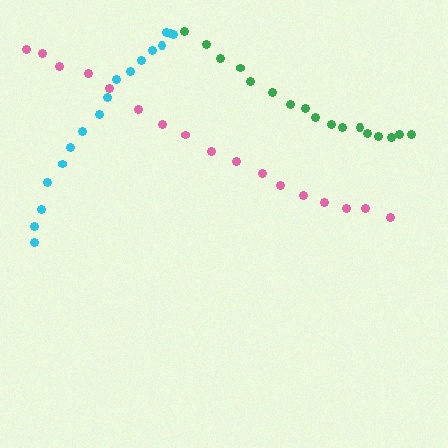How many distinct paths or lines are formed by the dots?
There are 3 distinct paths.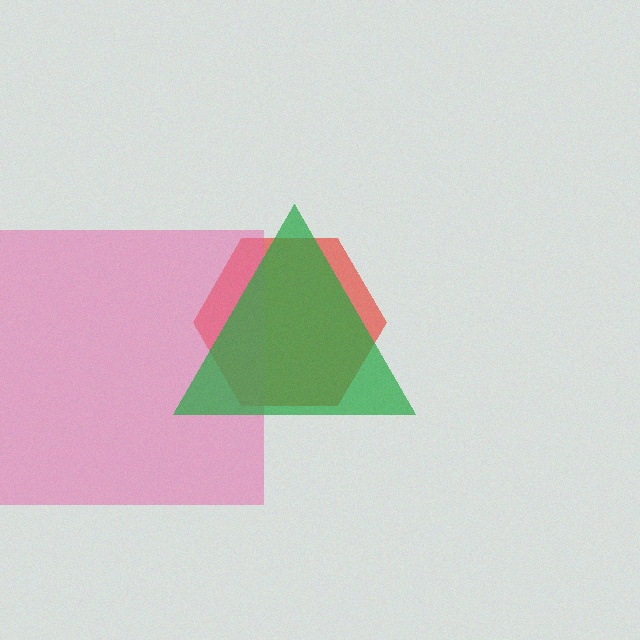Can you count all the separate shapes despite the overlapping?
Yes, there are 3 separate shapes.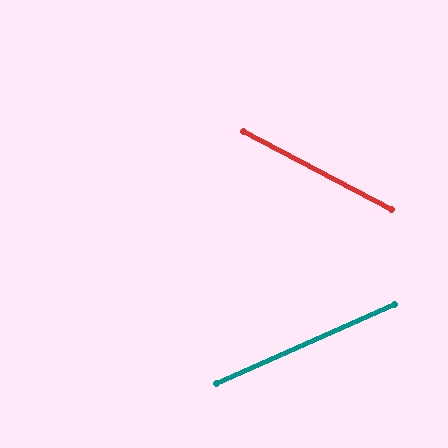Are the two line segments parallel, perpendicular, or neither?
Neither parallel nor perpendicular — they differ by about 52°.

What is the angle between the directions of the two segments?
Approximately 52 degrees.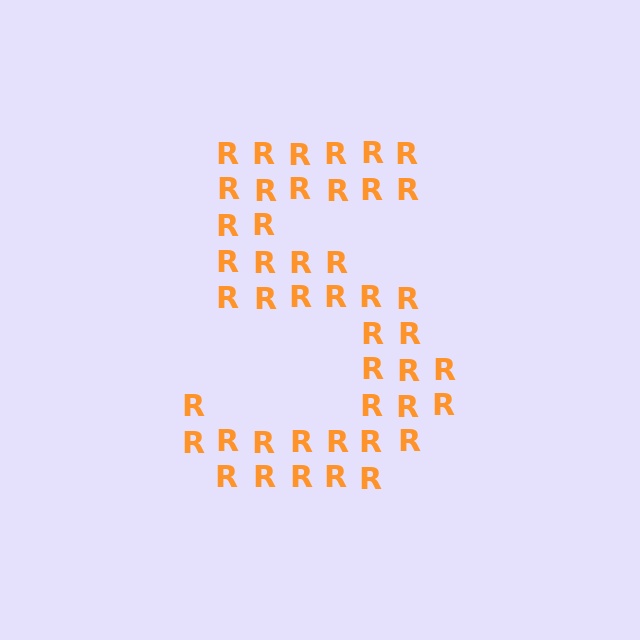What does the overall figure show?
The overall figure shows the digit 5.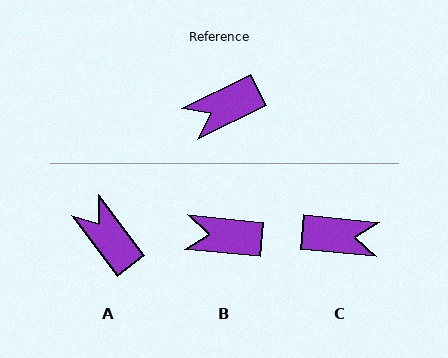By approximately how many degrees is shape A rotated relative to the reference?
Approximately 79 degrees clockwise.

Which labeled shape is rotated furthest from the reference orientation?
C, about 148 degrees away.